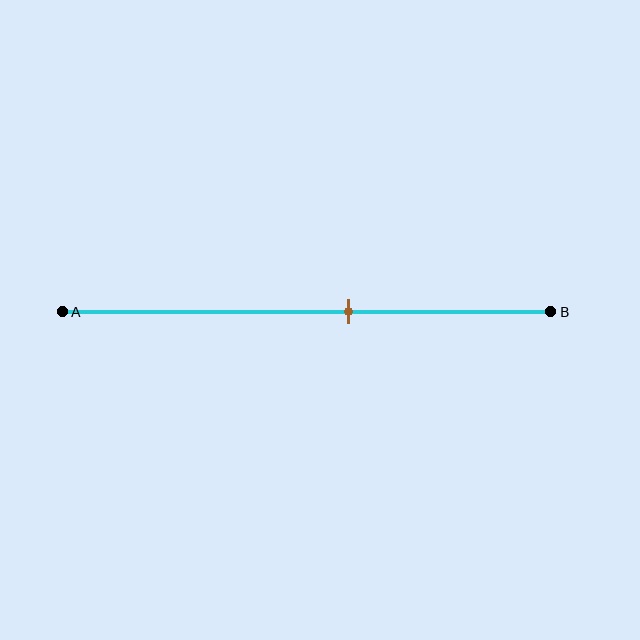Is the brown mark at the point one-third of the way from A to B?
No, the mark is at about 60% from A, not at the 33% one-third point.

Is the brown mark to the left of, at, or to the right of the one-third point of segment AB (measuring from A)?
The brown mark is to the right of the one-third point of segment AB.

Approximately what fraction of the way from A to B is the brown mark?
The brown mark is approximately 60% of the way from A to B.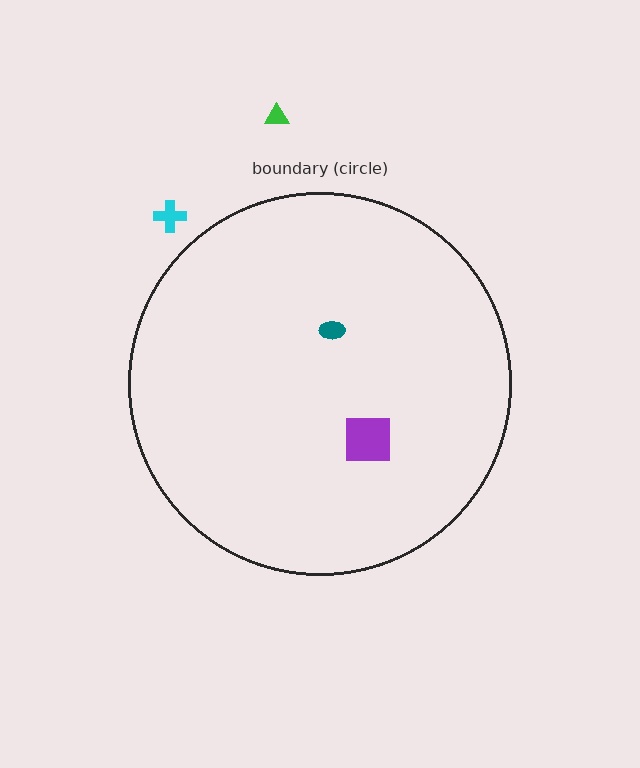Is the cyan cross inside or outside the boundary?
Outside.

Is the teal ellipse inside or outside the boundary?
Inside.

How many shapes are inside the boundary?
2 inside, 2 outside.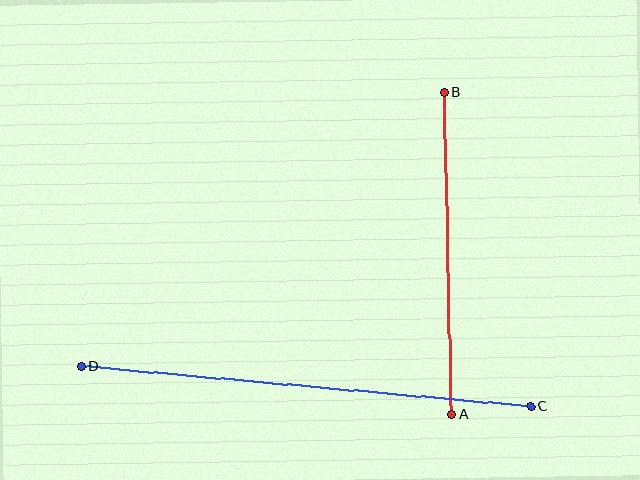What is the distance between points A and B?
The distance is approximately 322 pixels.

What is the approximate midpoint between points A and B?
The midpoint is at approximately (448, 253) pixels.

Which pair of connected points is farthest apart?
Points C and D are farthest apart.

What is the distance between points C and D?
The distance is approximately 452 pixels.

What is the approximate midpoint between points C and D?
The midpoint is at approximately (306, 386) pixels.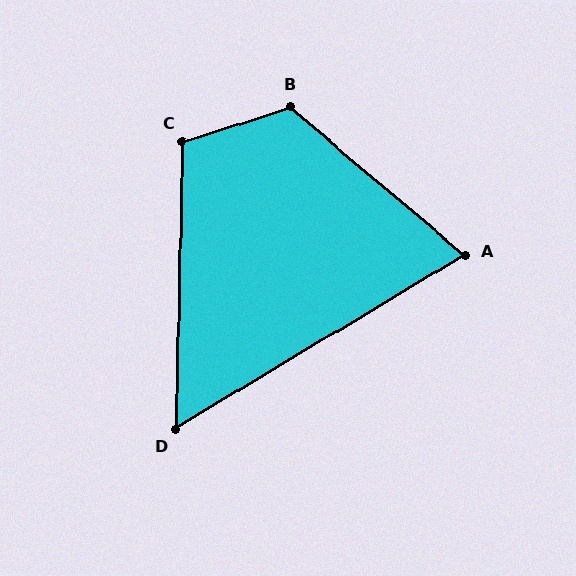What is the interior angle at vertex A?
Approximately 71 degrees (acute).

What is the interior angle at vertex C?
Approximately 109 degrees (obtuse).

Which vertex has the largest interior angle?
B, at approximately 122 degrees.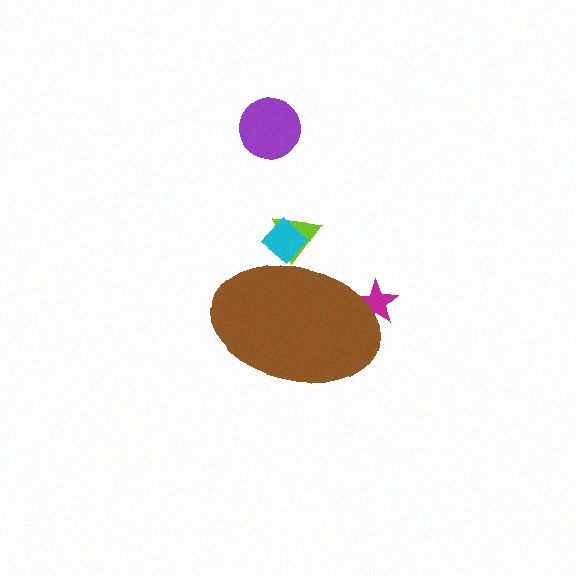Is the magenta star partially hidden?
Yes, the magenta star is partially hidden behind the brown ellipse.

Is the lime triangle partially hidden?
Yes, the lime triangle is partially hidden behind the brown ellipse.